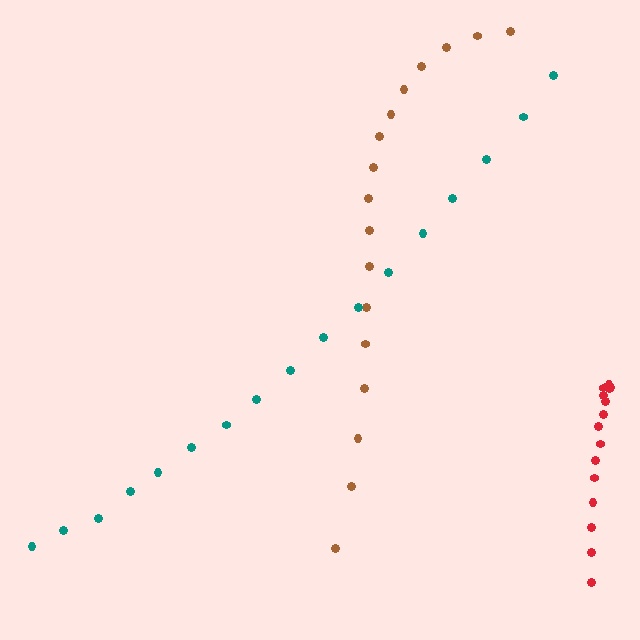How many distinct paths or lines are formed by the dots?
There are 3 distinct paths.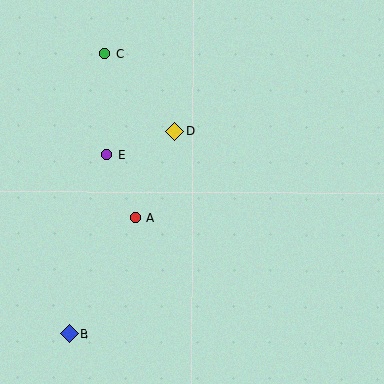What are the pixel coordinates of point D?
Point D is at (175, 131).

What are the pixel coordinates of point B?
Point B is at (69, 334).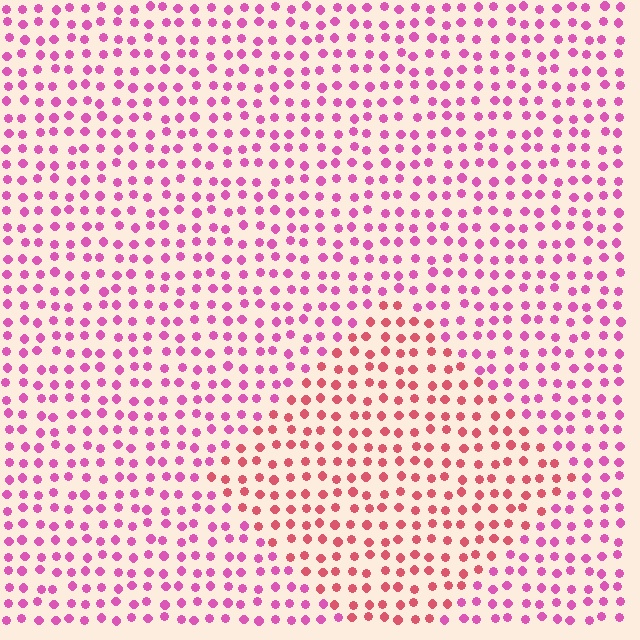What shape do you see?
I see a diamond.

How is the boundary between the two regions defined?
The boundary is defined purely by a slight shift in hue (about 34 degrees). Spacing, size, and orientation are identical on both sides.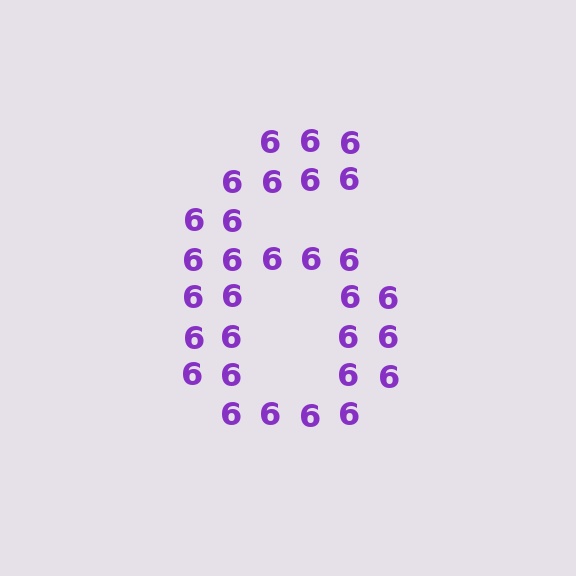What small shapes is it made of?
It is made of small digit 6's.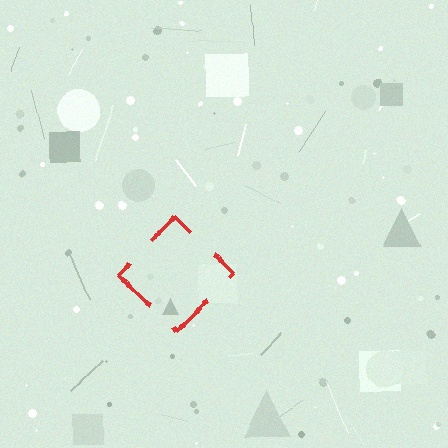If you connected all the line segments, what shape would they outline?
They would outline a diamond.